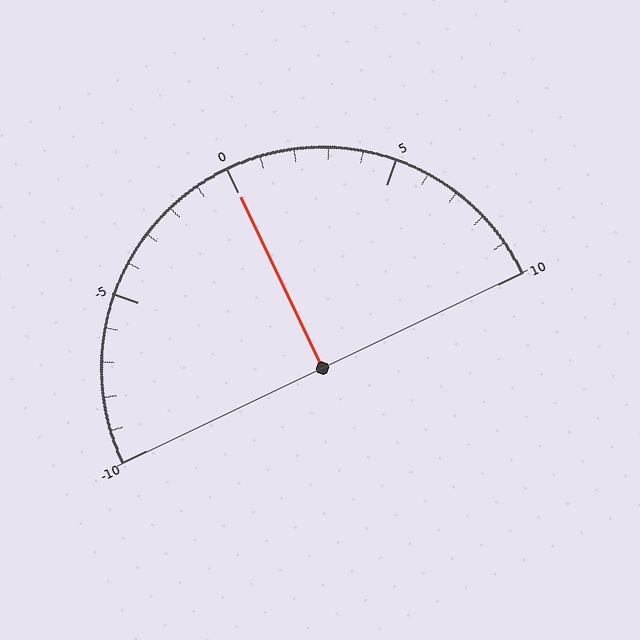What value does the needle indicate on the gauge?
The needle indicates approximately 0.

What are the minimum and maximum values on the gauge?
The gauge ranges from -10 to 10.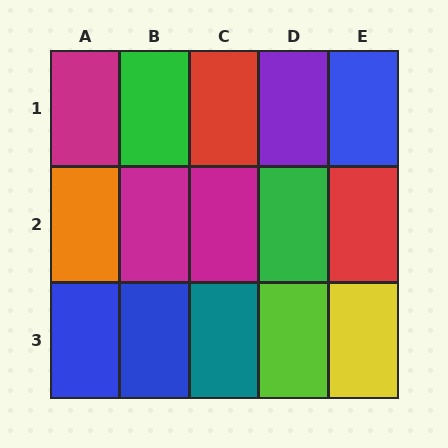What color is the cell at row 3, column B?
Blue.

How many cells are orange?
1 cell is orange.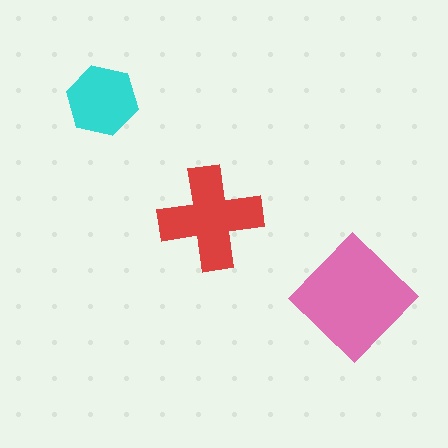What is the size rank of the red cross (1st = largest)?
2nd.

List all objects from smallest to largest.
The cyan hexagon, the red cross, the pink diamond.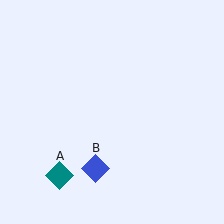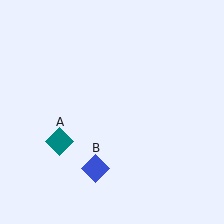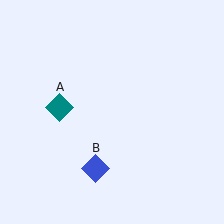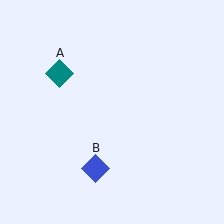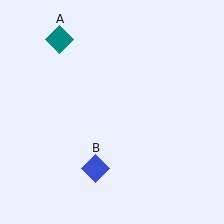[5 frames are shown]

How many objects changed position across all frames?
1 object changed position: teal diamond (object A).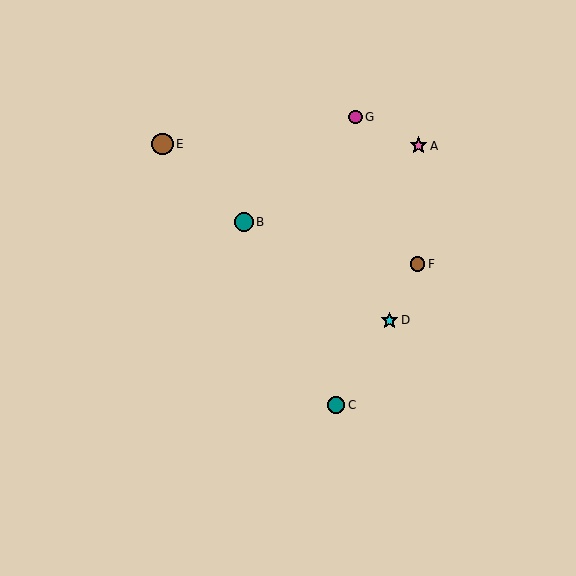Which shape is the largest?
The brown circle (labeled E) is the largest.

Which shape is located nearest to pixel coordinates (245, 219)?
The teal circle (labeled B) at (244, 222) is nearest to that location.